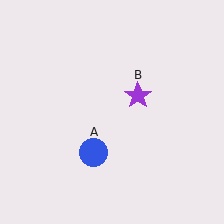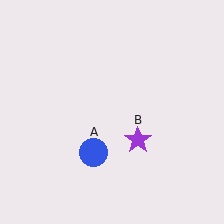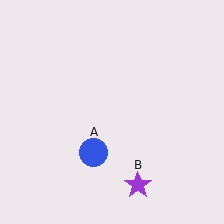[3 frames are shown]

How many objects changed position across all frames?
1 object changed position: purple star (object B).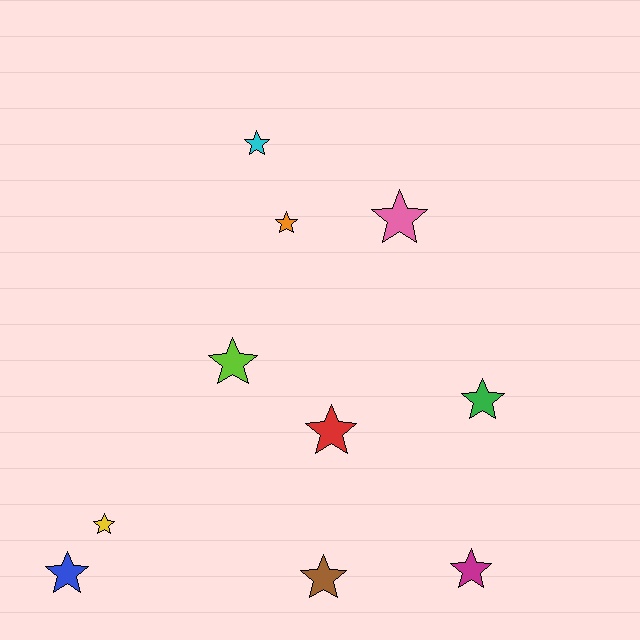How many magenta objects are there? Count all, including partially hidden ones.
There is 1 magenta object.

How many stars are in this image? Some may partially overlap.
There are 10 stars.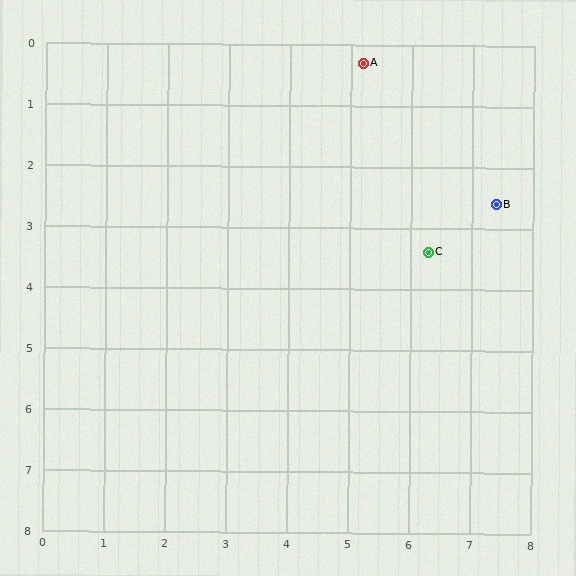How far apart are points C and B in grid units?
Points C and B are about 1.4 grid units apart.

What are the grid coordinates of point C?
Point C is at approximately (6.3, 3.4).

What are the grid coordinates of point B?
Point B is at approximately (7.4, 2.6).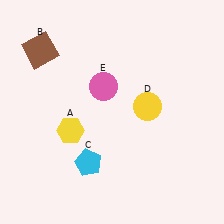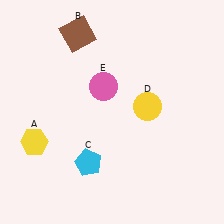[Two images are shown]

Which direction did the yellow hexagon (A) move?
The yellow hexagon (A) moved left.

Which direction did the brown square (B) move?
The brown square (B) moved right.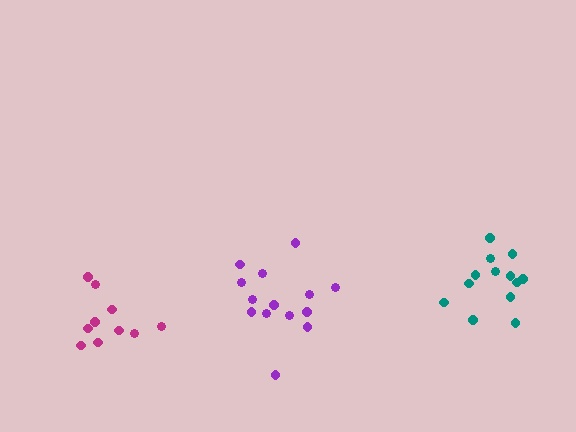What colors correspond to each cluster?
The clusters are colored: purple, magenta, teal.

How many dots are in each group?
Group 1: 14 dots, Group 2: 10 dots, Group 3: 13 dots (37 total).